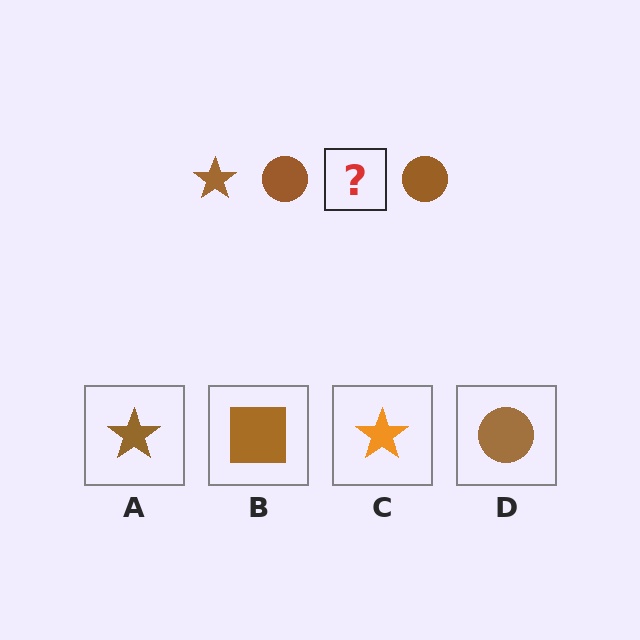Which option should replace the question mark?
Option A.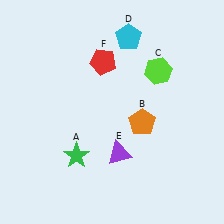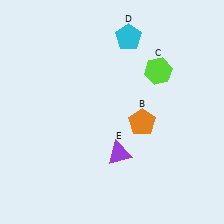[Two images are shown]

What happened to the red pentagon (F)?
The red pentagon (F) was removed in Image 2. It was in the top-left area of Image 1.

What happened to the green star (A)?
The green star (A) was removed in Image 2. It was in the bottom-left area of Image 1.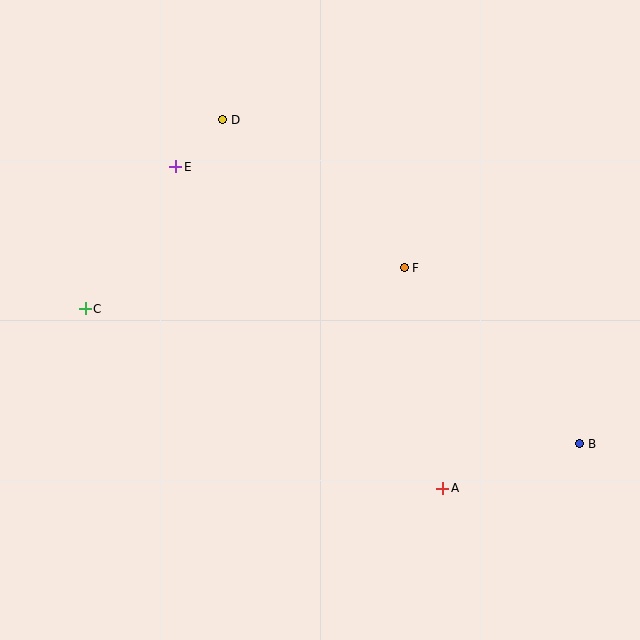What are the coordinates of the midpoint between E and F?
The midpoint between E and F is at (290, 217).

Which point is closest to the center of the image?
Point F at (404, 268) is closest to the center.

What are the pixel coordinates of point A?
Point A is at (443, 488).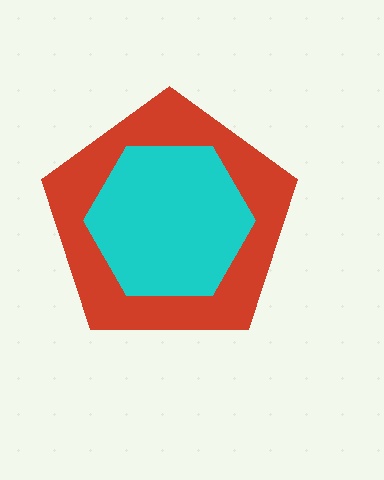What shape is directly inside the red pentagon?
The cyan hexagon.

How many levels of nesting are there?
2.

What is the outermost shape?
The red pentagon.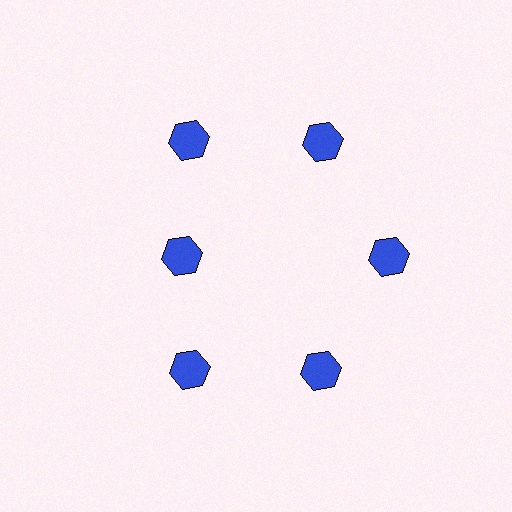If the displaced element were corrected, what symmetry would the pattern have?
It would have 6-fold rotational symmetry — the pattern would map onto itself every 60 degrees.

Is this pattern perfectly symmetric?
No. The 6 blue hexagons are arranged in a ring, but one element near the 9 o'clock position is pulled inward toward the center, breaking the 6-fold rotational symmetry.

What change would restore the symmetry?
The symmetry would be restored by moving it outward, back onto the ring so that all 6 hexagons sit at equal angles and equal distance from the center.